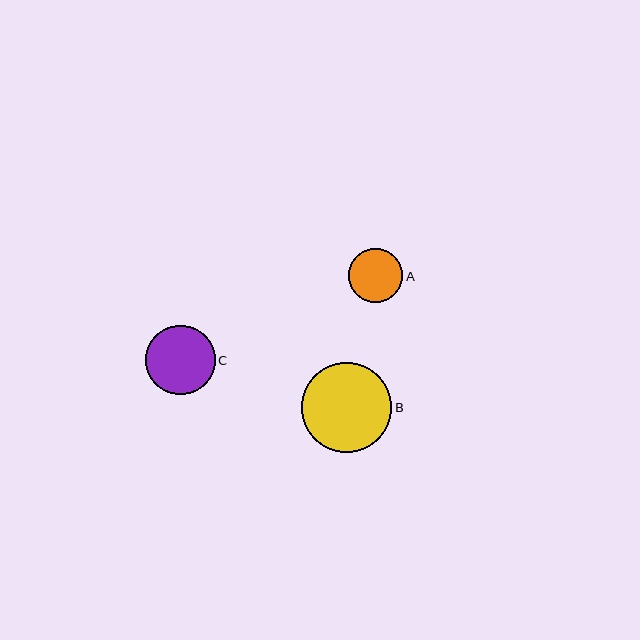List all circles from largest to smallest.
From largest to smallest: B, C, A.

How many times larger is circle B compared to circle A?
Circle B is approximately 1.6 times the size of circle A.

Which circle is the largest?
Circle B is the largest with a size of approximately 90 pixels.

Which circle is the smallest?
Circle A is the smallest with a size of approximately 54 pixels.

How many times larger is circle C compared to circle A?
Circle C is approximately 1.3 times the size of circle A.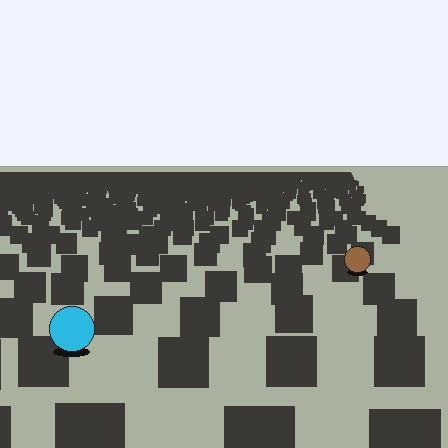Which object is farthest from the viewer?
The brown circle is farthest from the viewer. It appears smaller and the ground texture around it is denser.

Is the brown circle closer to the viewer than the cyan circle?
No. The cyan circle is closer — you can tell from the texture gradient: the ground texture is coarser near it.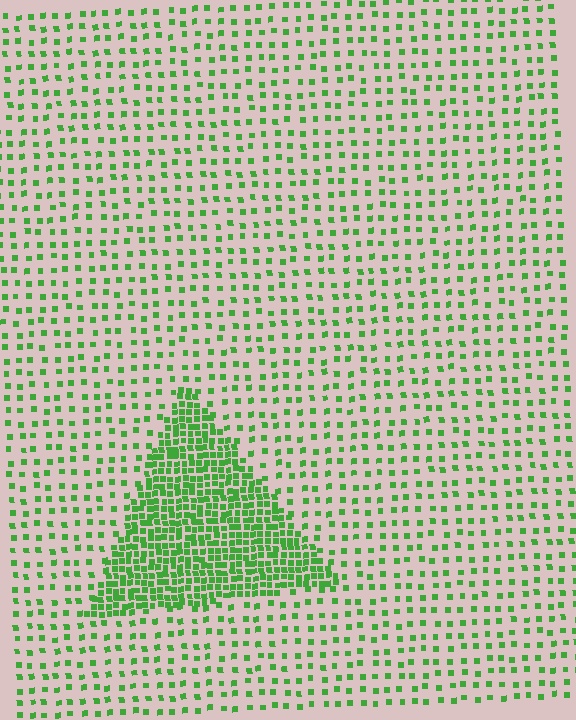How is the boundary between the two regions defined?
The boundary is defined by a change in element density (approximately 3.0x ratio). All elements are the same color, size, and shape.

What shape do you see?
I see a triangle.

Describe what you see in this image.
The image contains small green elements arranged at two different densities. A triangle-shaped region is visible where the elements are more densely packed than the surrounding area.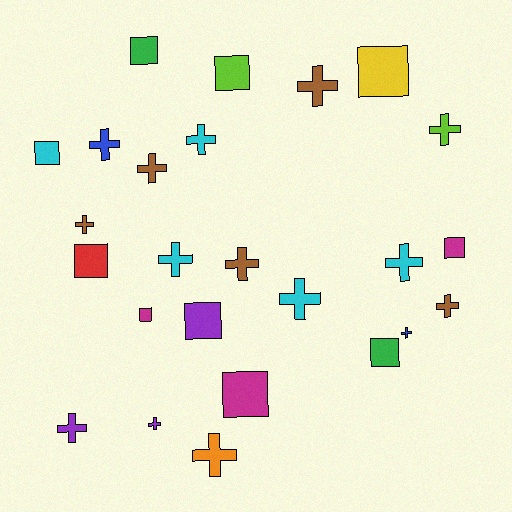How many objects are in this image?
There are 25 objects.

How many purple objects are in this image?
There are 3 purple objects.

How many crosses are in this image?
There are 15 crosses.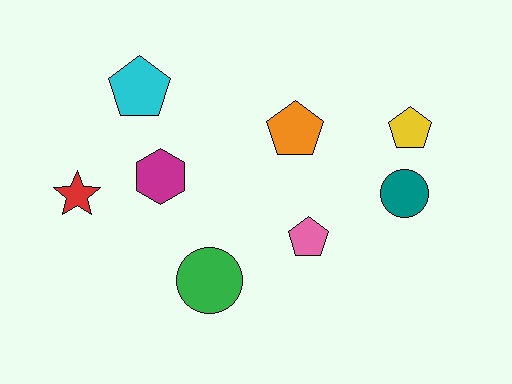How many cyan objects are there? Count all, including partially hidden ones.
There is 1 cyan object.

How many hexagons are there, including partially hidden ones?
There is 1 hexagon.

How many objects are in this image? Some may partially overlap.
There are 8 objects.